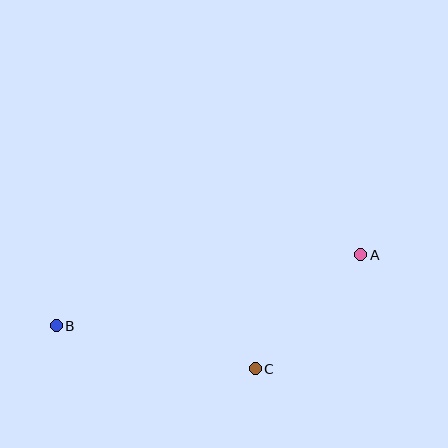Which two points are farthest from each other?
Points A and B are farthest from each other.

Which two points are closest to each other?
Points A and C are closest to each other.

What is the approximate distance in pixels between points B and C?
The distance between B and C is approximately 204 pixels.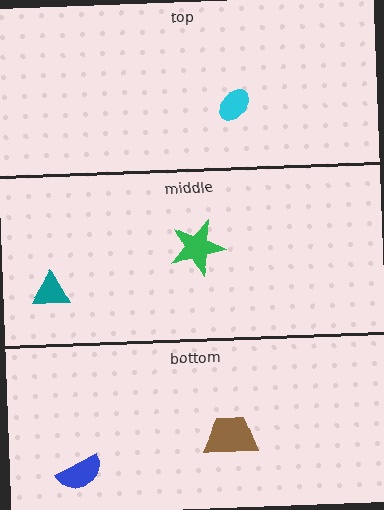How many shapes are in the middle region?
2.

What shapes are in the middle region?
The teal triangle, the green star.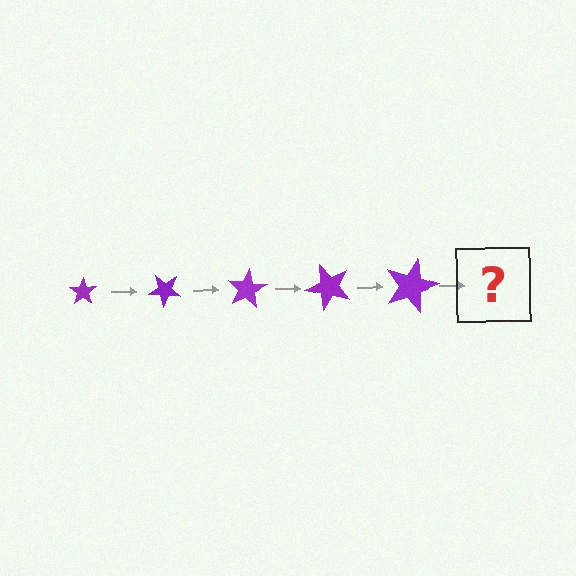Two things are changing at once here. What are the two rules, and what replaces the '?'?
The two rules are that the star grows larger each step and it rotates 40 degrees each step. The '?' should be a star, larger than the previous one and rotated 200 degrees from the start.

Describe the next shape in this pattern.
It should be a star, larger than the previous one and rotated 200 degrees from the start.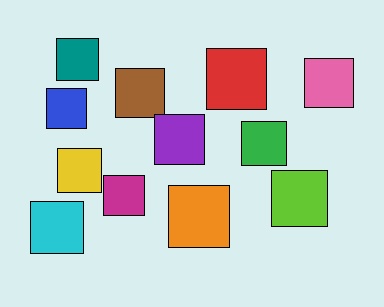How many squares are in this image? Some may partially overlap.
There are 12 squares.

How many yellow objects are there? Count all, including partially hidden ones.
There is 1 yellow object.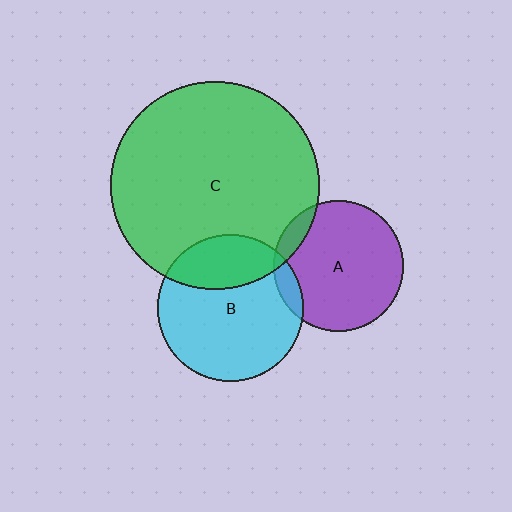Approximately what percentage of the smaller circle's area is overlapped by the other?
Approximately 10%.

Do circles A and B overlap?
Yes.